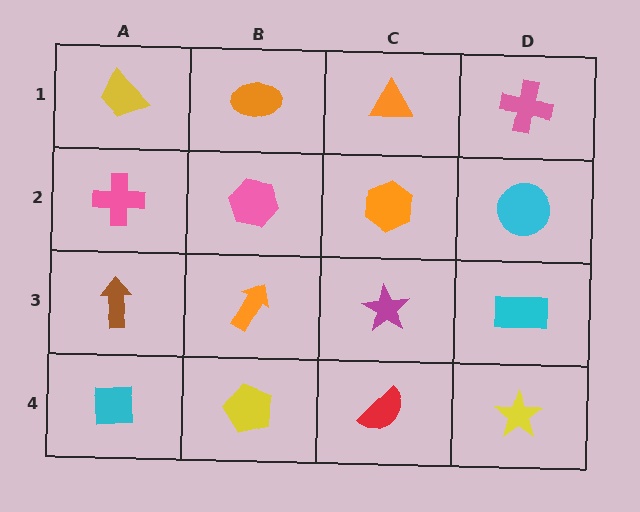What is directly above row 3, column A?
A pink cross.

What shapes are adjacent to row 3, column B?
A pink hexagon (row 2, column B), a yellow pentagon (row 4, column B), a brown arrow (row 3, column A), a magenta star (row 3, column C).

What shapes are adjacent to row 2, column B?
An orange ellipse (row 1, column B), an orange arrow (row 3, column B), a pink cross (row 2, column A), an orange hexagon (row 2, column C).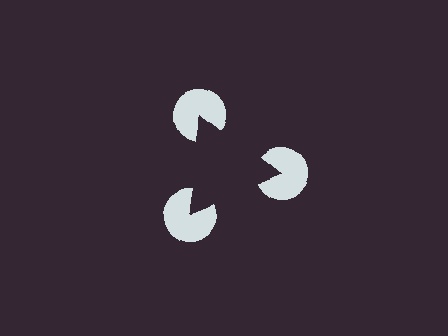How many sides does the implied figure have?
3 sides.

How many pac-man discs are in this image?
There are 3 — one at each vertex of the illusory triangle.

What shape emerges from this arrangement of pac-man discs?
An illusory triangle — its edges are inferred from the aligned wedge cuts in the pac-man discs, not physically drawn.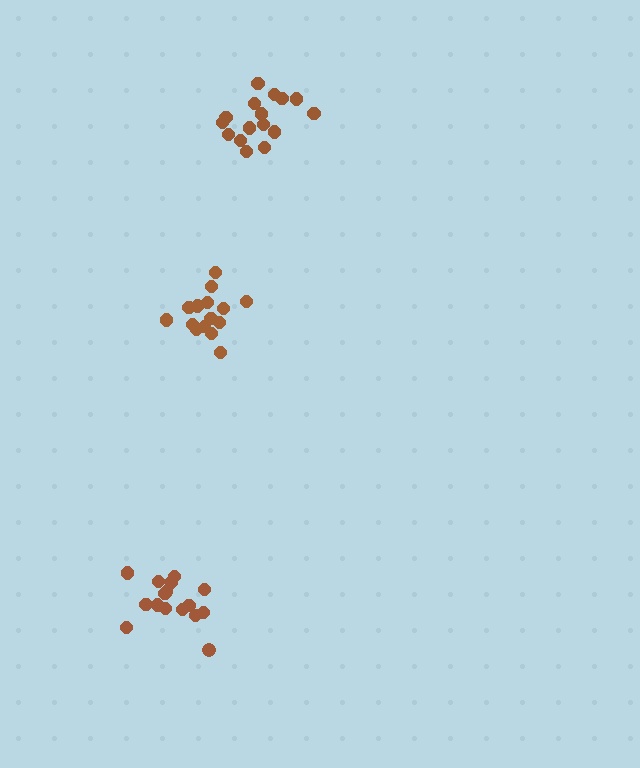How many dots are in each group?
Group 1: 15 dots, Group 2: 16 dots, Group 3: 16 dots (47 total).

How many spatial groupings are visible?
There are 3 spatial groupings.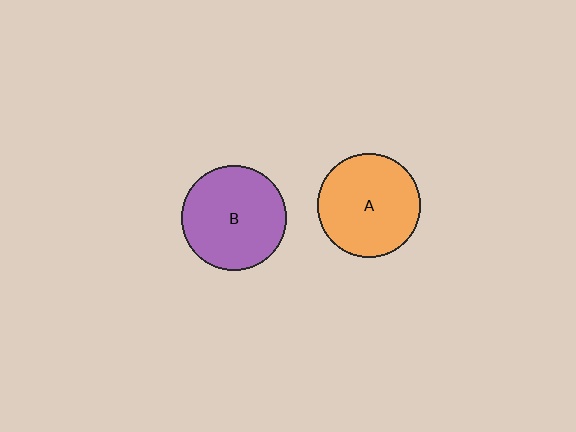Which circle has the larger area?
Circle B (purple).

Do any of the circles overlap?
No, none of the circles overlap.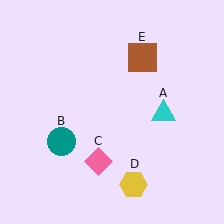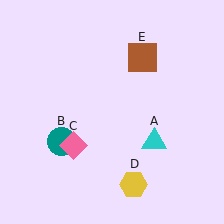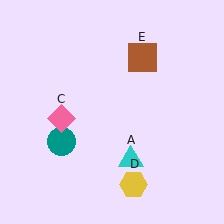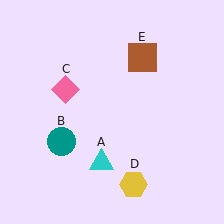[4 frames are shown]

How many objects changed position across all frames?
2 objects changed position: cyan triangle (object A), pink diamond (object C).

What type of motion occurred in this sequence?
The cyan triangle (object A), pink diamond (object C) rotated clockwise around the center of the scene.